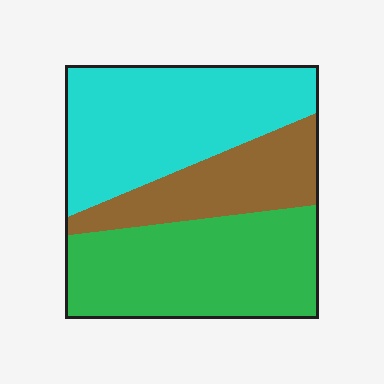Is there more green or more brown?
Green.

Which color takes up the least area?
Brown, at roughly 20%.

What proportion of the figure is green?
Green takes up between a third and a half of the figure.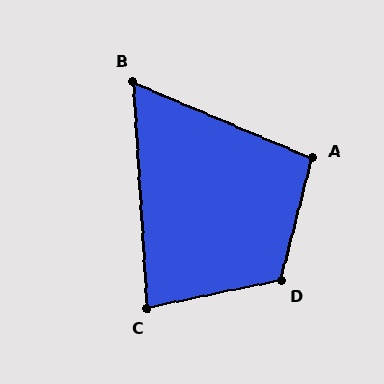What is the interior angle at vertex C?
Approximately 82 degrees (acute).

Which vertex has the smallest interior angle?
B, at approximately 64 degrees.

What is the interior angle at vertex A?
Approximately 98 degrees (obtuse).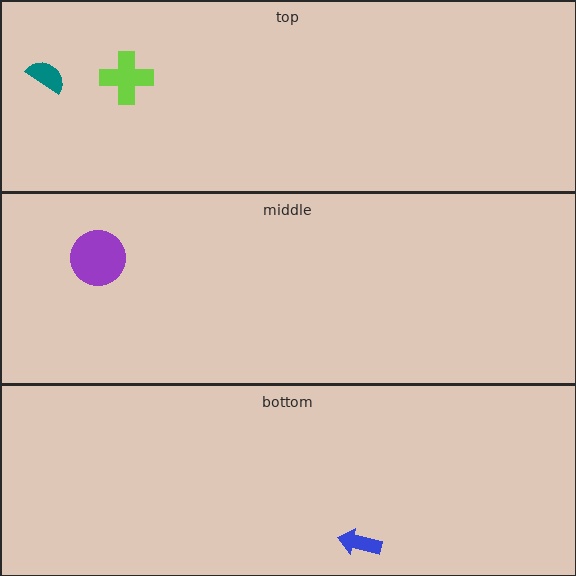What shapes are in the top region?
The lime cross, the teal semicircle.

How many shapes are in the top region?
2.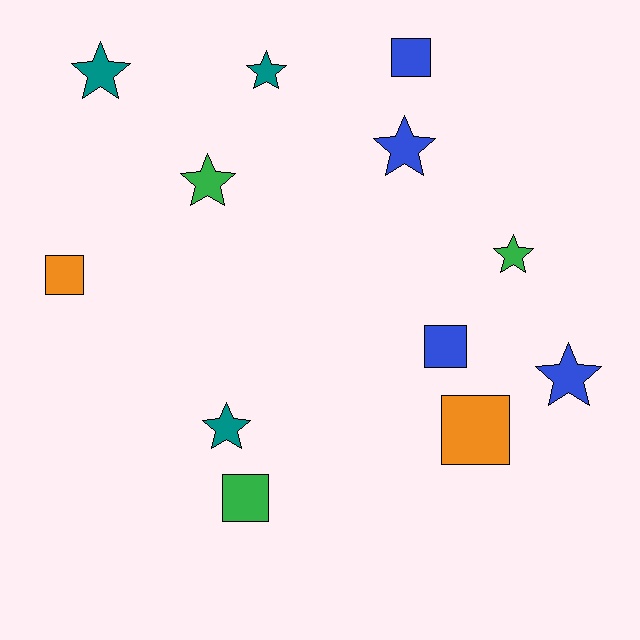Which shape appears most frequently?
Star, with 7 objects.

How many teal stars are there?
There are 3 teal stars.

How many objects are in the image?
There are 12 objects.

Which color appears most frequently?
Blue, with 4 objects.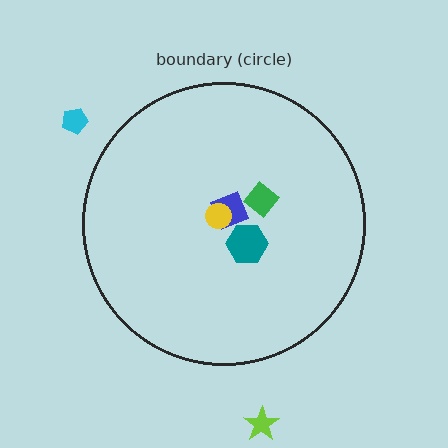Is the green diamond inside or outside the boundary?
Inside.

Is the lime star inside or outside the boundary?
Outside.